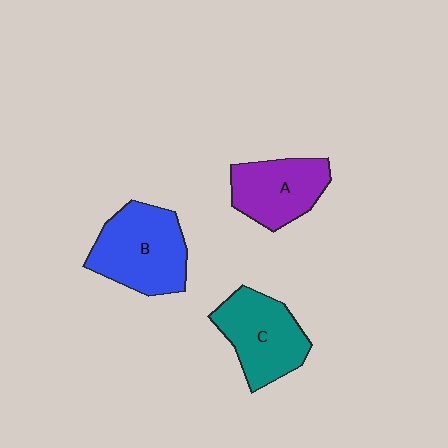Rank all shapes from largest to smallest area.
From largest to smallest: B (blue), C (teal), A (purple).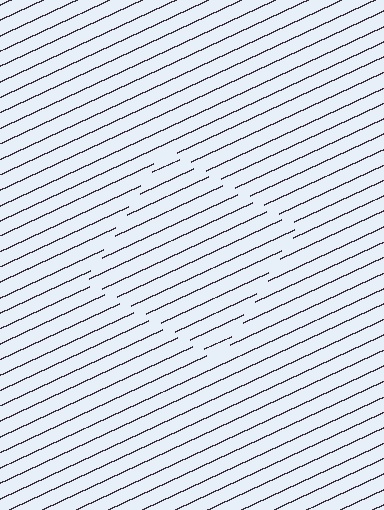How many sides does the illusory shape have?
4 sides — the line-ends trace a square.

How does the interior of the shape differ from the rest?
The interior of the shape contains the same grating, shifted by half a period — the contour is defined by the phase discontinuity where line-ends from the inner and outer gratings abut.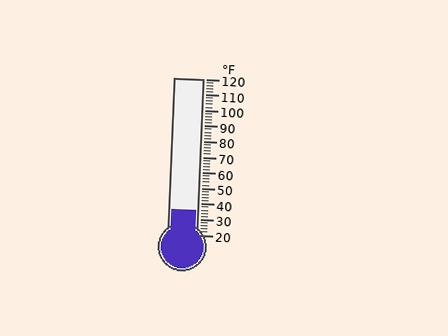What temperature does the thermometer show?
The thermometer shows approximately 36°F.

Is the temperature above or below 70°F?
The temperature is below 70°F.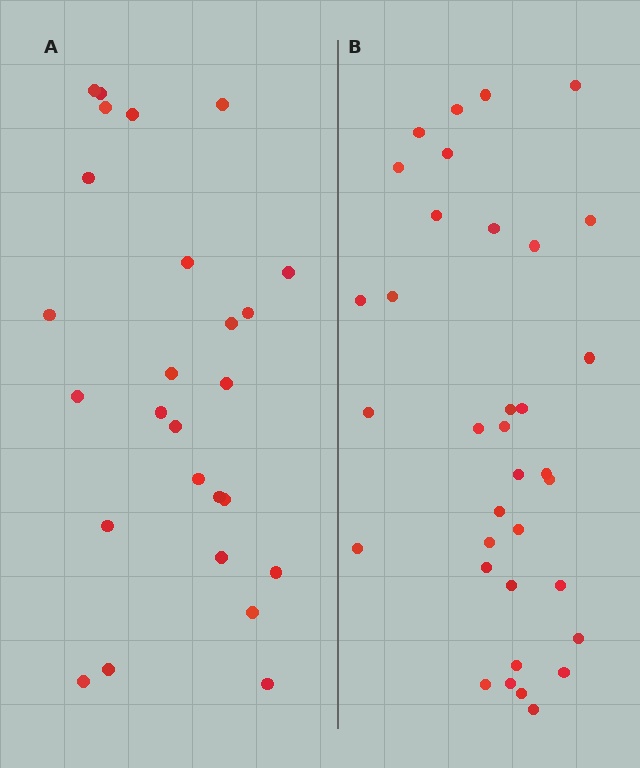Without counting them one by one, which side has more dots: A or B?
Region B (the right region) has more dots.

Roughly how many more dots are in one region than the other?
Region B has roughly 8 or so more dots than region A.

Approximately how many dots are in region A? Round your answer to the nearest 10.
About 30 dots. (The exact count is 26, which rounds to 30.)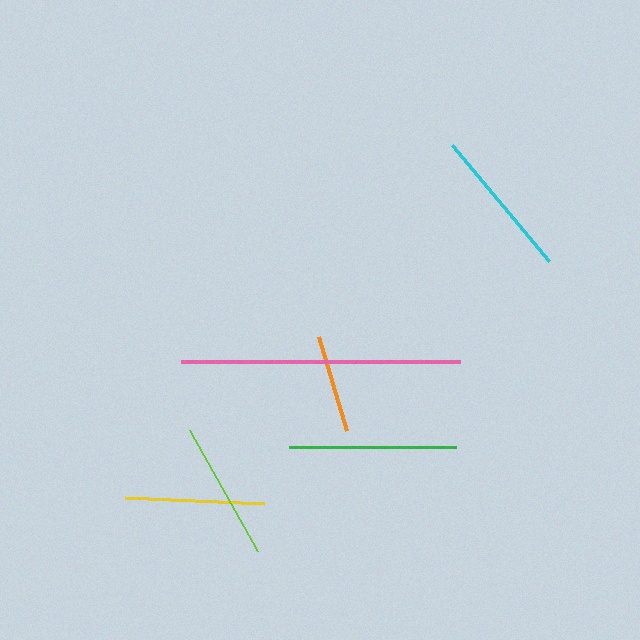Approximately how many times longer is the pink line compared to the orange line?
The pink line is approximately 2.8 times the length of the orange line.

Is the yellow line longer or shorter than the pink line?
The pink line is longer than the yellow line.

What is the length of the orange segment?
The orange segment is approximately 99 pixels long.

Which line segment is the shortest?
The orange line is the shortest at approximately 99 pixels.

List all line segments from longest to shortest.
From longest to shortest: pink, green, cyan, yellow, lime, orange.